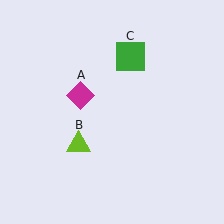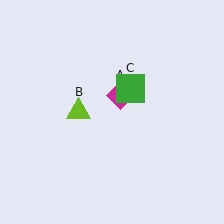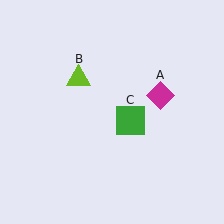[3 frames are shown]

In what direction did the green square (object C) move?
The green square (object C) moved down.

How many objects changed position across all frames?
3 objects changed position: magenta diamond (object A), lime triangle (object B), green square (object C).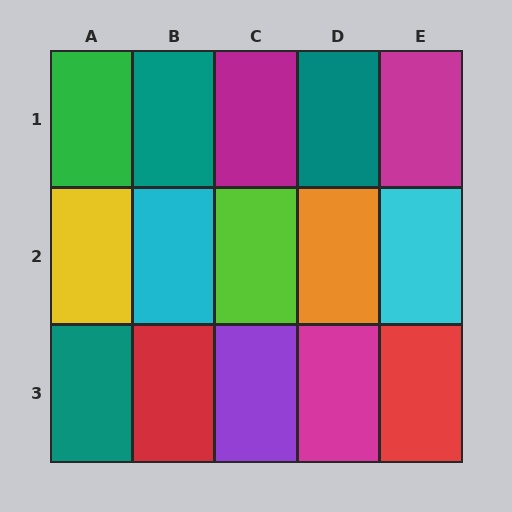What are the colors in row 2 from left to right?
Yellow, cyan, lime, orange, cyan.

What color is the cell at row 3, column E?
Red.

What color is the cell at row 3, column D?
Magenta.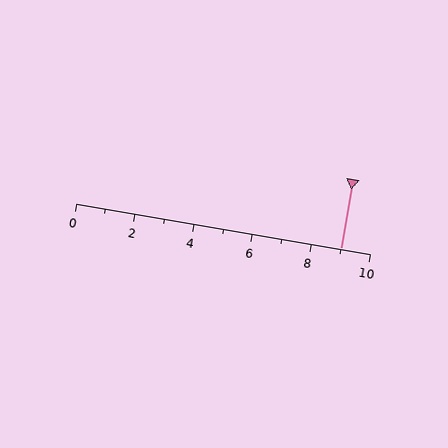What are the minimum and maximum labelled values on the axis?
The axis runs from 0 to 10.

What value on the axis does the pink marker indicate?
The marker indicates approximately 9.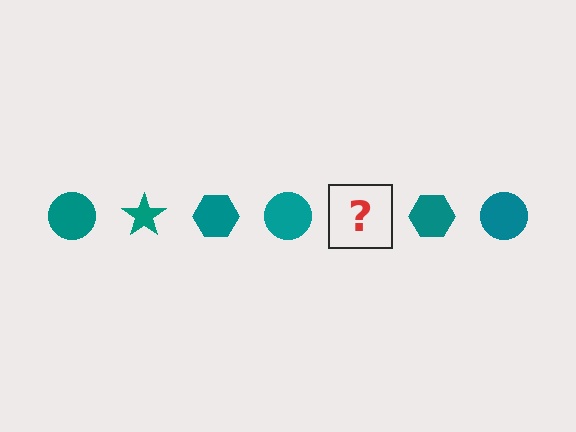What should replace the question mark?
The question mark should be replaced with a teal star.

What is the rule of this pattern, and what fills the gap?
The rule is that the pattern cycles through circle, star, hexagon shapes in teal. The gap should be filled with a teal star.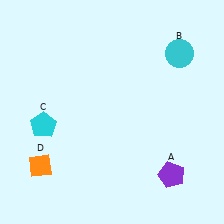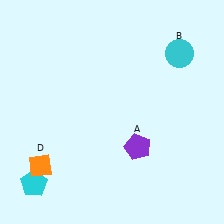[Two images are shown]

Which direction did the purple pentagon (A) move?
The purple pentagon (A) moved left.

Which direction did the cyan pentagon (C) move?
The cyan pentagon (C) moved down.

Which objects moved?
The objects that moved are: the purple pentagon (A), the cyan pentagon (C).